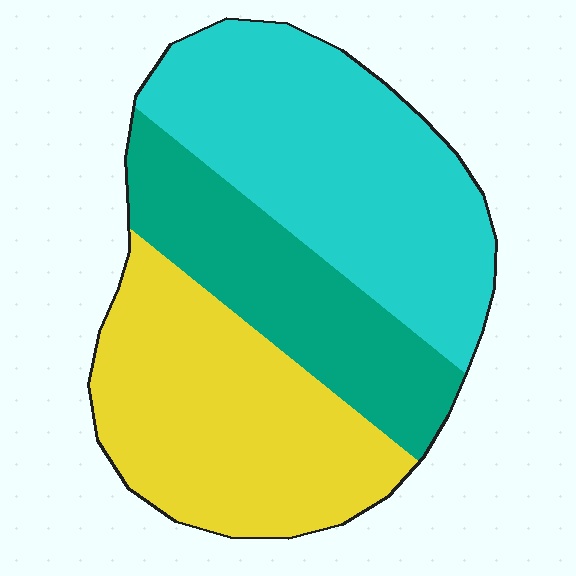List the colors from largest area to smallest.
From largest to smallest: cyan, yellow, teal.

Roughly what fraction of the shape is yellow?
Yellow takes up about one third (1/3) of the shape.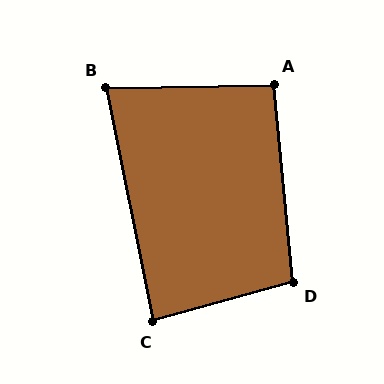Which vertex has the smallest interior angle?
B, at approximately 80 degrees.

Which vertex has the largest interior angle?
D, at approximately 100 degrees.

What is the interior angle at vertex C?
Approximately 86 degrees (approximately right).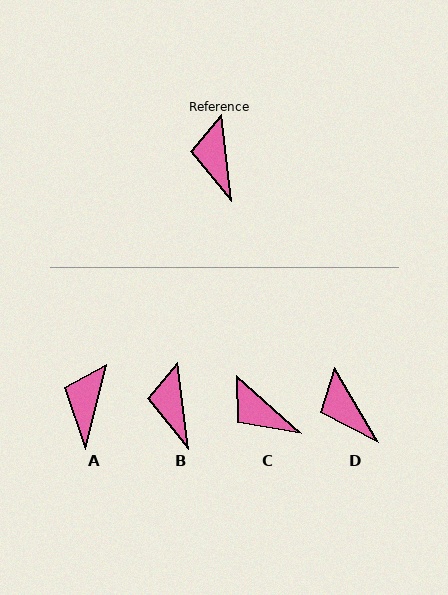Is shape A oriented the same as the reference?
No, it is off by about 20 degrees.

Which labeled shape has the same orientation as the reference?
B.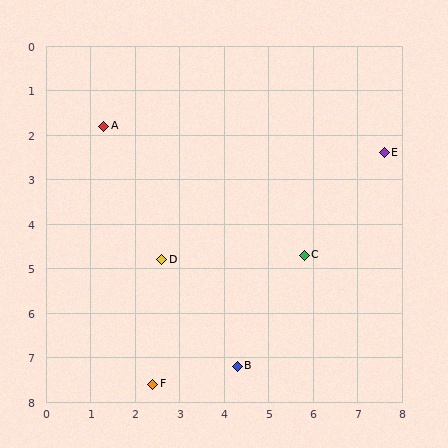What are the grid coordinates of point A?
Point A is at approximately (1.3, 1.8).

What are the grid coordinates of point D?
Point D is at approximately (2.6, 4.8).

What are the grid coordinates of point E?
Point E is at approximately (7.6, 2.4).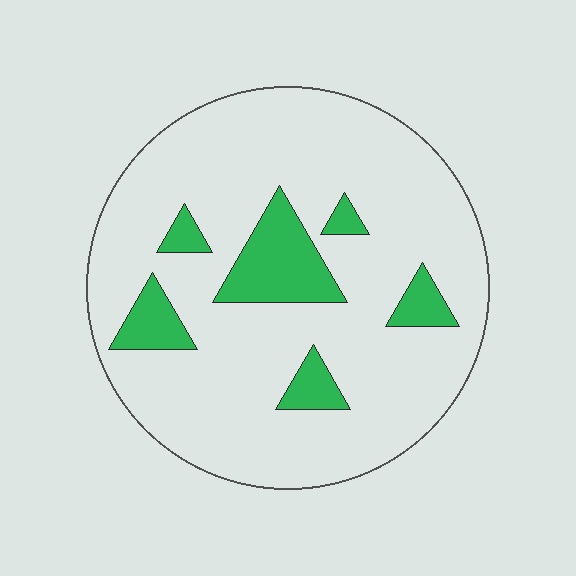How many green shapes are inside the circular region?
6.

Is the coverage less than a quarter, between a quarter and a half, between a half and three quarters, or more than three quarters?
Less than a quarter.